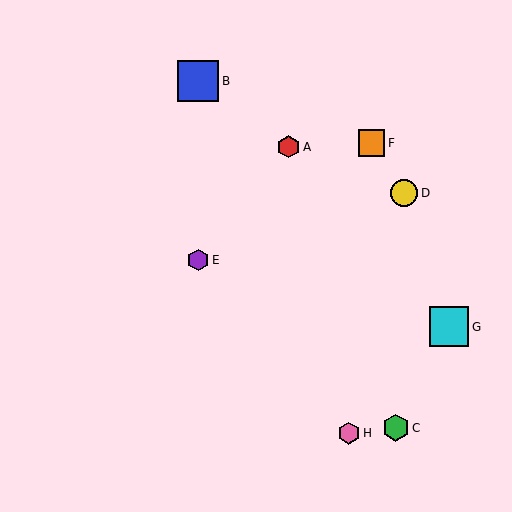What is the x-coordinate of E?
Object E is at x≈198.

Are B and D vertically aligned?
No, B is at x≈198 and D is at x≈404.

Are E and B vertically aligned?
Yes, both are at x≈198.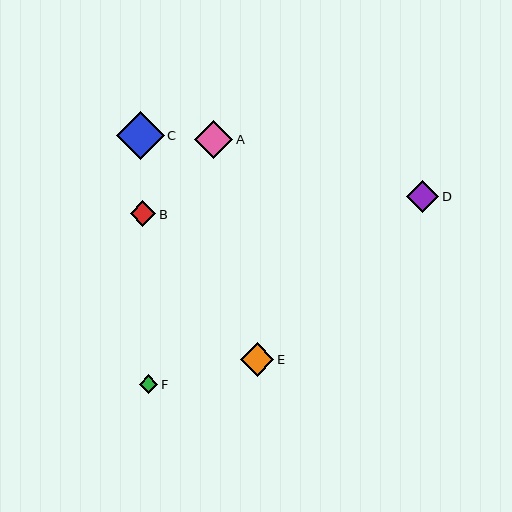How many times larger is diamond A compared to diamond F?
Diamond A is approximately 2.1 times the size of diamond F.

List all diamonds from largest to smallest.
From largest to smallest: C, A, E, D, B, F.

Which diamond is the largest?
Diamond C is the largest with a size of approximately 47 pixels.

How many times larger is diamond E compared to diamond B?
Diamond E is approximately 1.3 times the size of diamond B.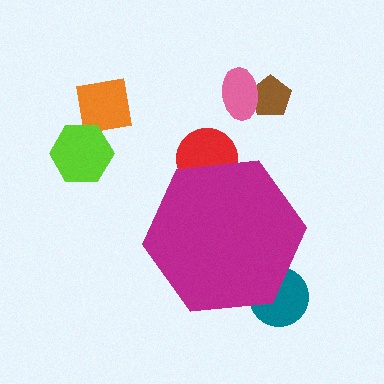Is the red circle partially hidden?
Yes, the red circle is partially hidden behind the magenta hexagon.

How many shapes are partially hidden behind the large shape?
2 shapes are partially hidden.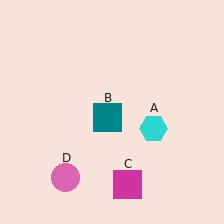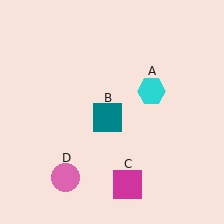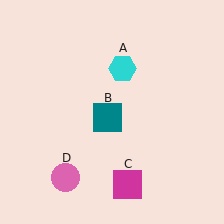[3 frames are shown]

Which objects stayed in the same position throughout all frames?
Teal square (object B) and magenta square (object C) and pink circle (object D) remained stationary.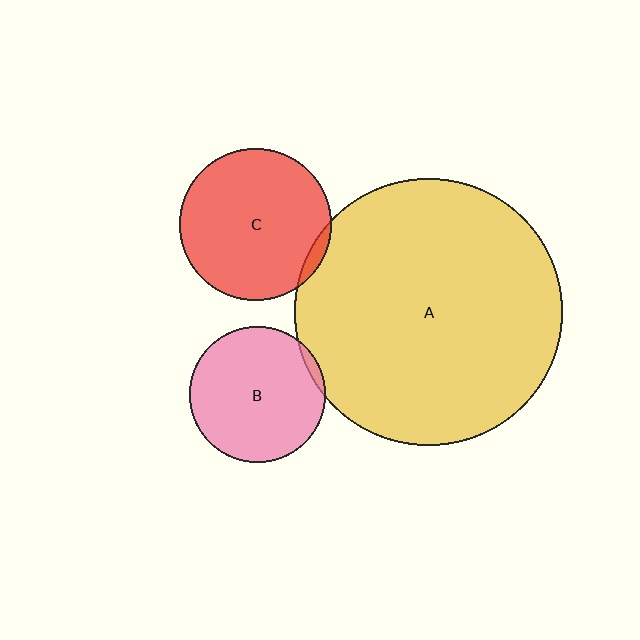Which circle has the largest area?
Circle A (yellow).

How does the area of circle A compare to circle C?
Approximately 3.1 times.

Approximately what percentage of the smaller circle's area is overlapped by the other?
Approximately 5%.